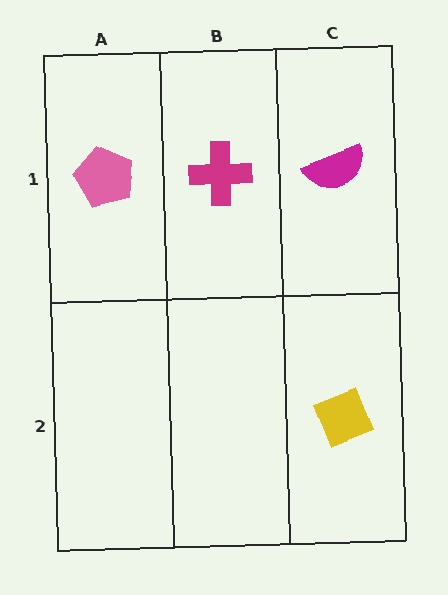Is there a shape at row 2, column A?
No, that cell is empty.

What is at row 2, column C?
A yellow diamond.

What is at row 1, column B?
A magenta cross.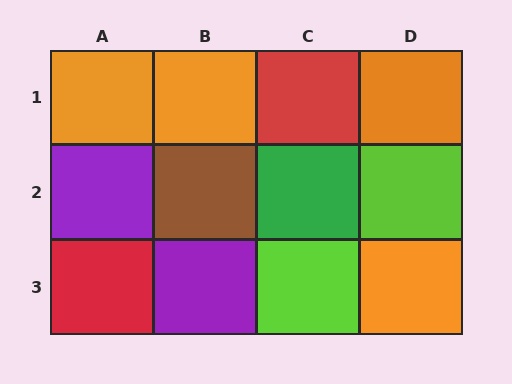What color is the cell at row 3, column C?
Lime.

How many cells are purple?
2 cells are purple.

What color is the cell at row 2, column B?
Brown.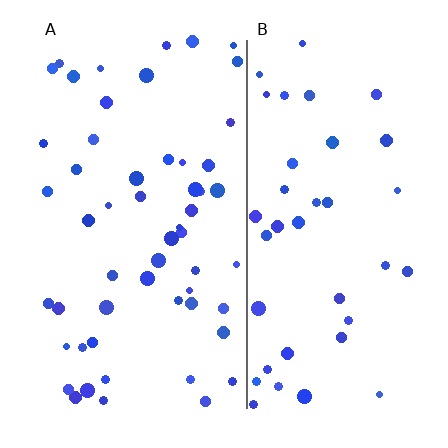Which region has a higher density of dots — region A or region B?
A (the left).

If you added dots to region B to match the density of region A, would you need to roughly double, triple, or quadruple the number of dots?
Approximately double.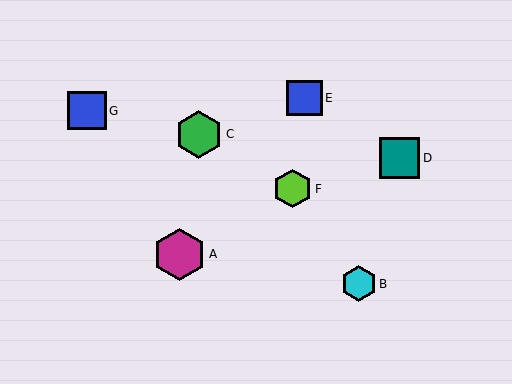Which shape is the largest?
The magenta hexagon (labeled A) is the largest.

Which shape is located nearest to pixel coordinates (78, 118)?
The blue square (labeled G) at (87, 111) is nearest to that location.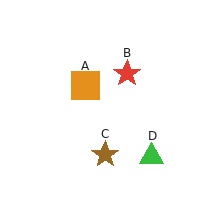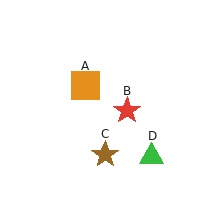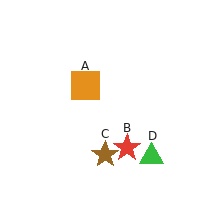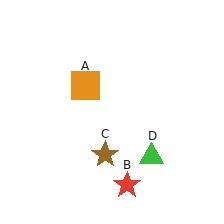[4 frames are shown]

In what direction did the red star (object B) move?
The red star (object B) moved down.